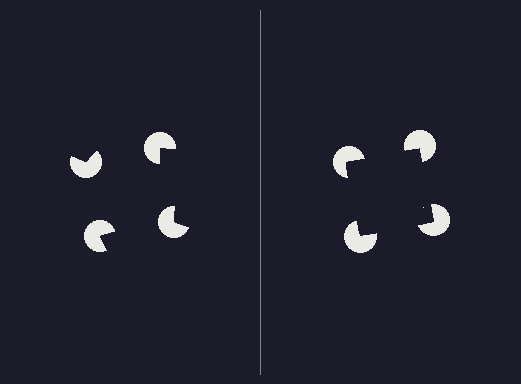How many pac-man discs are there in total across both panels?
8 — 4 on each side.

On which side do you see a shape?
An illusory square appears on the right side. On the left side the wedge cuts are rotated, so no coherent shape forms.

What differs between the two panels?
The pac-man discs are positioned identically on both sides; only the wedge orientations differ. On the right they align to a square; on the left they are misaligned.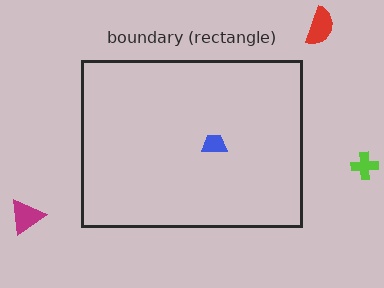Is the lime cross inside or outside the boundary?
Outside.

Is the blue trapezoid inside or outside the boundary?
Inside.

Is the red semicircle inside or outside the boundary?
Outside.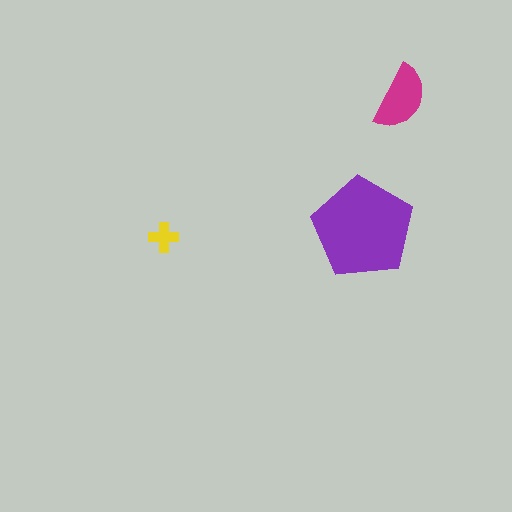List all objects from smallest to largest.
The yellow cross, the magenta semicircle, the purple pentagon.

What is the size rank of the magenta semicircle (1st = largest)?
2nd.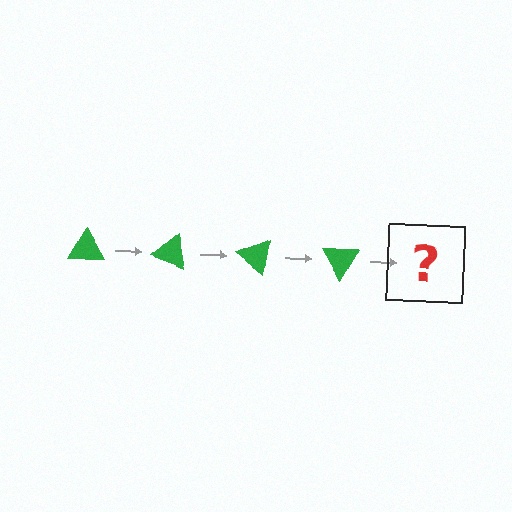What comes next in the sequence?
The next element should be a green triangle rotated 80 degrees.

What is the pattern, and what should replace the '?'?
The pattern is that the triangle rotates 20 degrees each step. The '?' should be a green triangle rotated 80 degrees.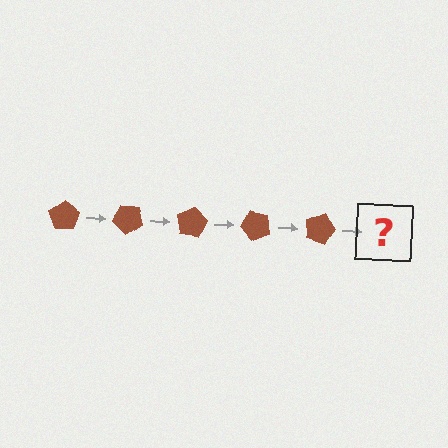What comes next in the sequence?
The next element should be a brown pentagon rotated 200 degrees.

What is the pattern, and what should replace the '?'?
The pattern is that the pentagon rotates 40 degrees each step. The '?' should be a brown pentagon rotated 200 degrees.